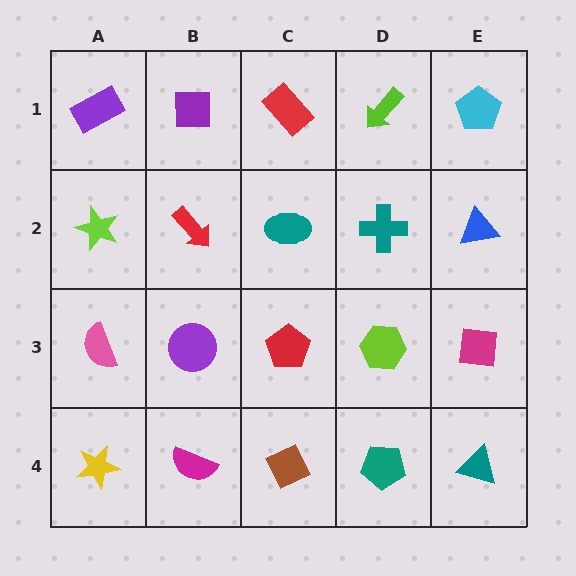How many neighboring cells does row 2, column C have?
4.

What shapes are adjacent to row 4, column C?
A red pentagon (row 3, column C), a magenta semicircle (row 4, column B), a teal pentagon (row 4, column D).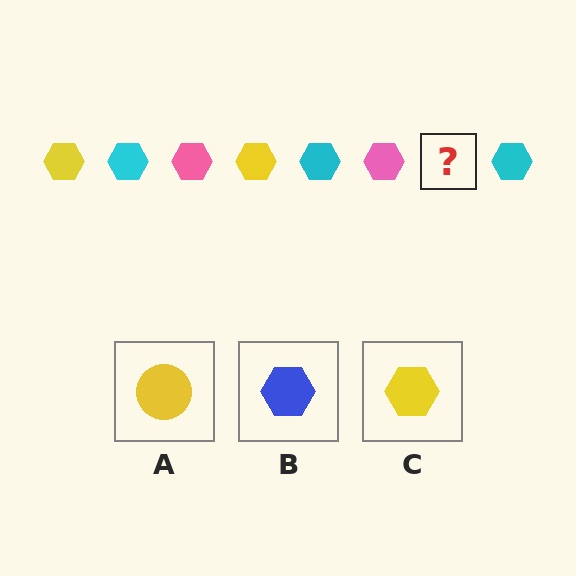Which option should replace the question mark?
Option C.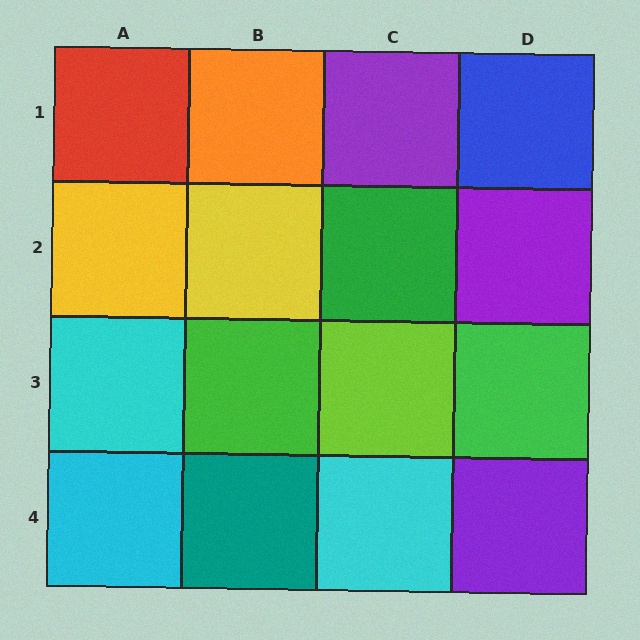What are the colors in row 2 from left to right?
Yellow, yellow, green, purple.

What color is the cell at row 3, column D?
Green.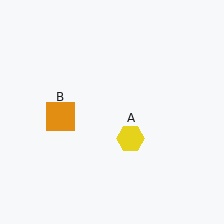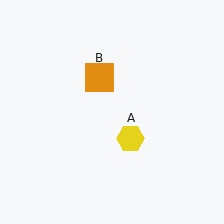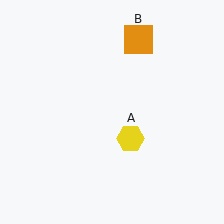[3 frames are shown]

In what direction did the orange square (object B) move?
The orange square (object B) moved up and to the right.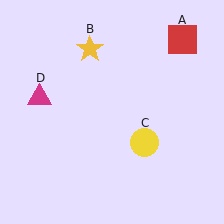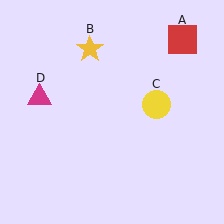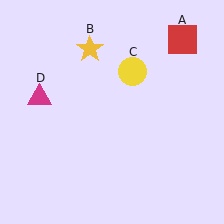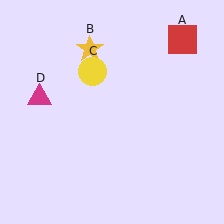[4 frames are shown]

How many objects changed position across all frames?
1 object changed position: yellow circle (object C).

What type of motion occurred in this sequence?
The yellow circle (object C) rotated counterclockwise around the center of the scene.